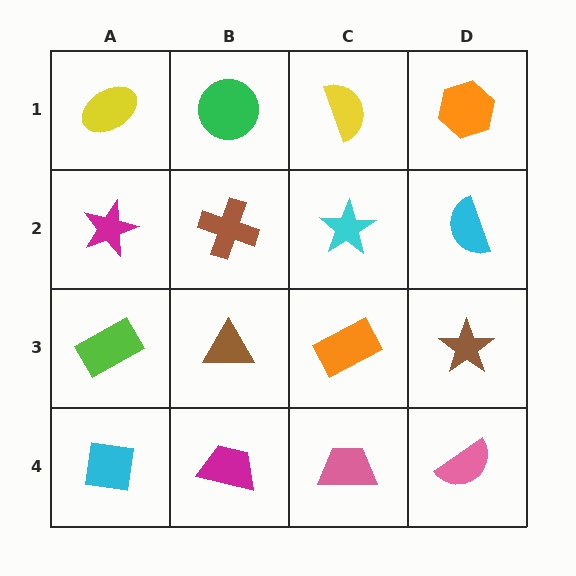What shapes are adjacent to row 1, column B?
A brown cross (row 2, column B), a yellow ellipse (row 1, column A), a yellow semicircle (row 1, column C).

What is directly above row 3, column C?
A cyan star.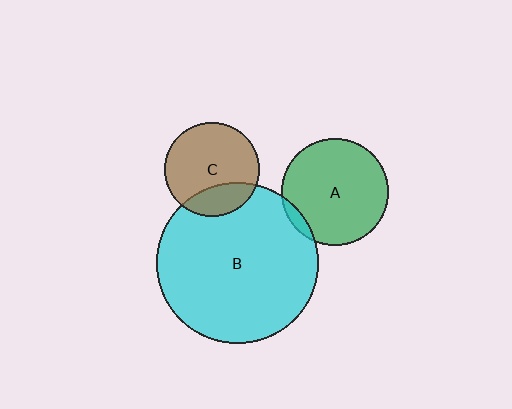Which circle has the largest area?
Circle B (cyan).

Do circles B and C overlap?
Yes.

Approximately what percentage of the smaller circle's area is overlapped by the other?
Approximately 25%.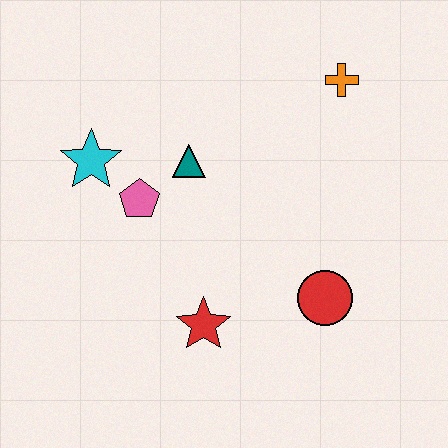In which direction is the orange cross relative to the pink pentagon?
The orange cross is to the right of the pink pentagon.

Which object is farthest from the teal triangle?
The red circle is farthest from the teal triangle.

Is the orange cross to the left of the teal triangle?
No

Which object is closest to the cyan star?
The pink pentagon is closest to the cyan star.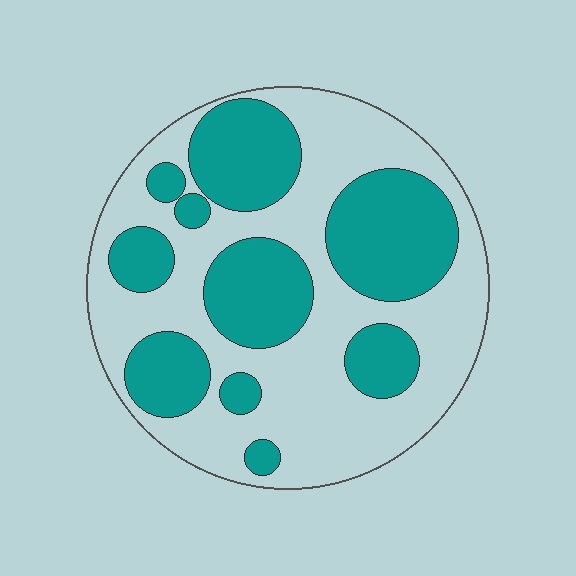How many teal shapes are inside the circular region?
10.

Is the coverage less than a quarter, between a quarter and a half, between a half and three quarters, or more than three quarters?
Between a quarter and a half.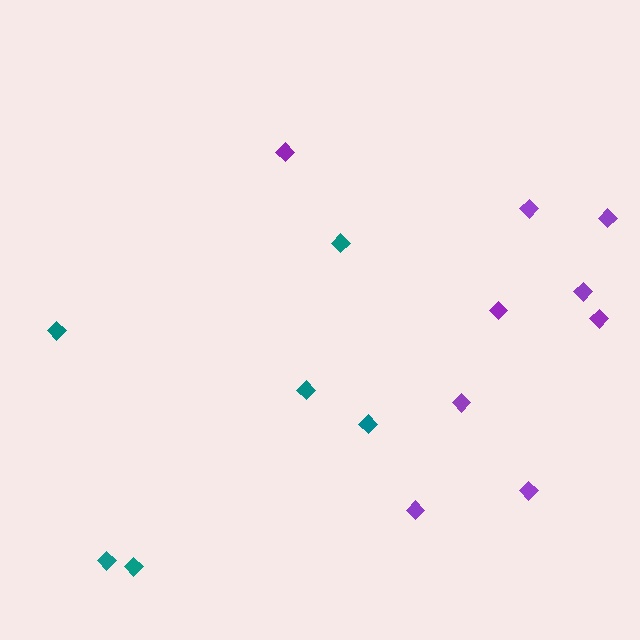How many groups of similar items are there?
There are 2 groups: one group of teal diamonds (6) and one group of purple diamonds (9).